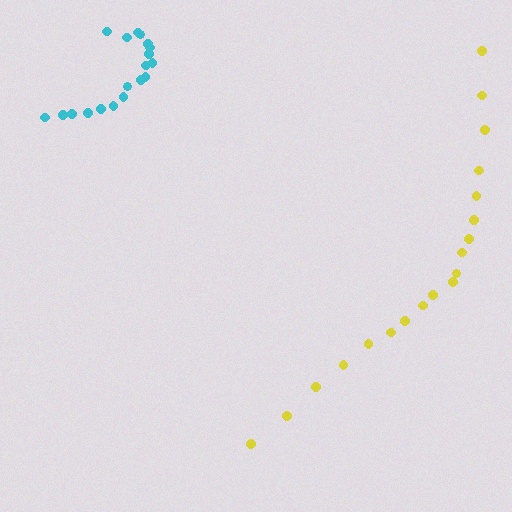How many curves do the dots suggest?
There are 2 distinct paths.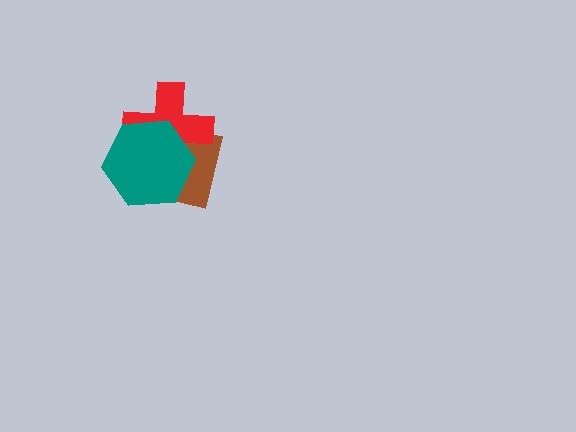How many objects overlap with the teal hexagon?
2 objects overlap with the teal hexagon.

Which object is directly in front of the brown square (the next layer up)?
The red cross is directly in front of the brown square.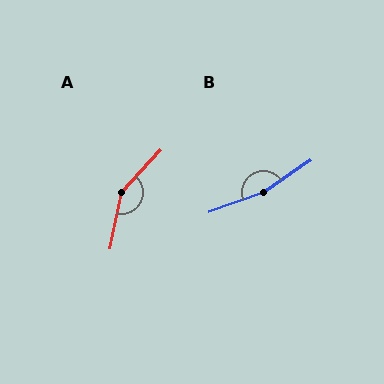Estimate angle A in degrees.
Approximately 149 degrees.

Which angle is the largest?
B, at approximately 165 degrees.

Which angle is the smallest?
A, at approximately 149 degrees.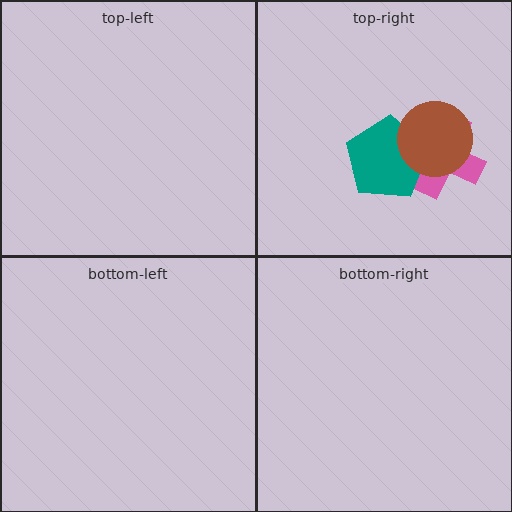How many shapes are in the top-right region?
3.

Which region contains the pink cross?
The top-right region.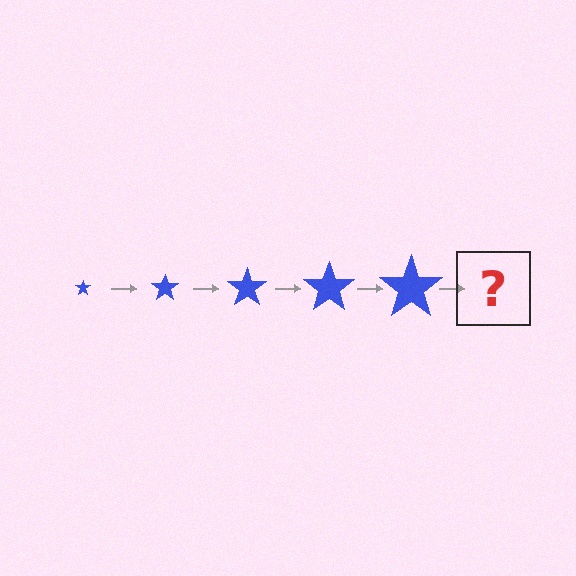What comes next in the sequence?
The next element should be a blue star, larger than the previous one.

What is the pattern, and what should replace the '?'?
The pattern is that the star gets progressively larger each step. The '?' should be a blue star, larger than the previous one.